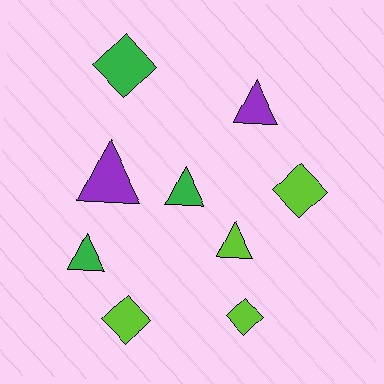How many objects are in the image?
There are 9 objects.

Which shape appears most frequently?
Triangle, with 5 objects.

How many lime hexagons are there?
There are no lime hexagons.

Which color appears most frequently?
Lime, with 4 objects.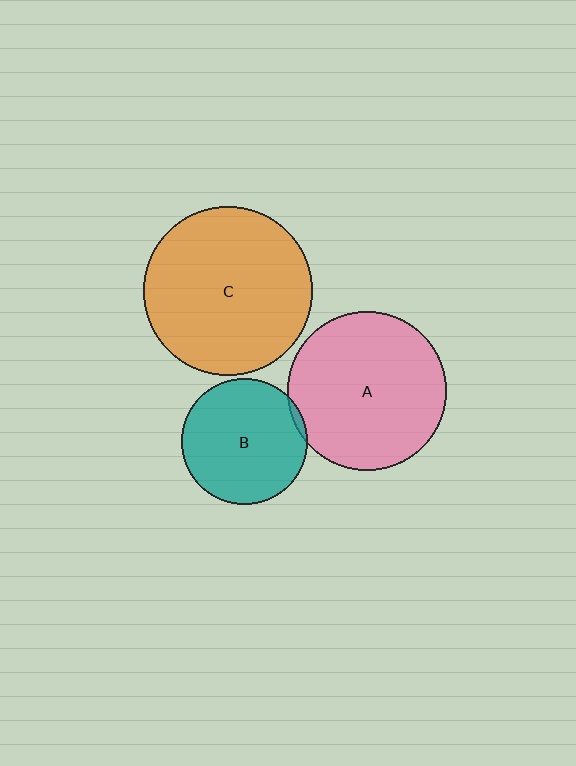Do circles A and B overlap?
Yes.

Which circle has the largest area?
Circle C (orange).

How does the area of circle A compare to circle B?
Approximately 1.6 times.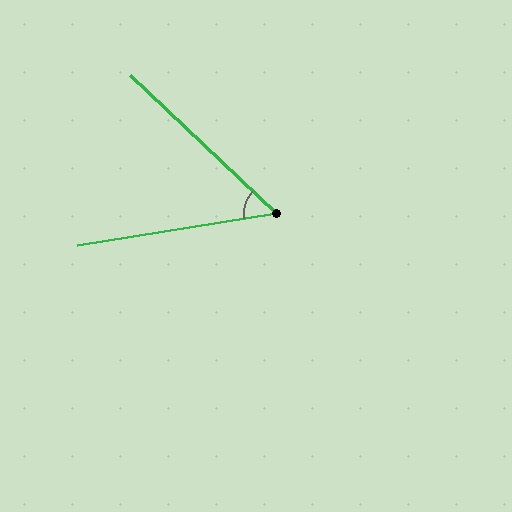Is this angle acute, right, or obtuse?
It is acute.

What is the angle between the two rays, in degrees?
Approximately 53 degrees.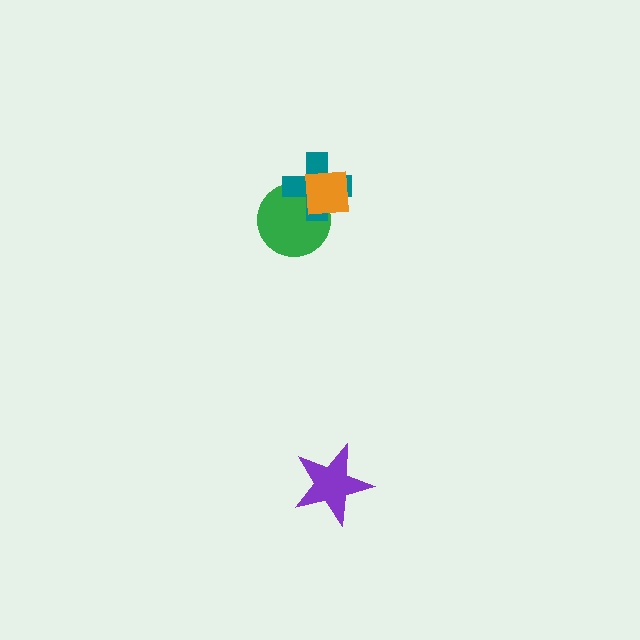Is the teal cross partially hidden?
Yes, it is partially covered by another shape.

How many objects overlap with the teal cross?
2 objects overlap with the teal cross.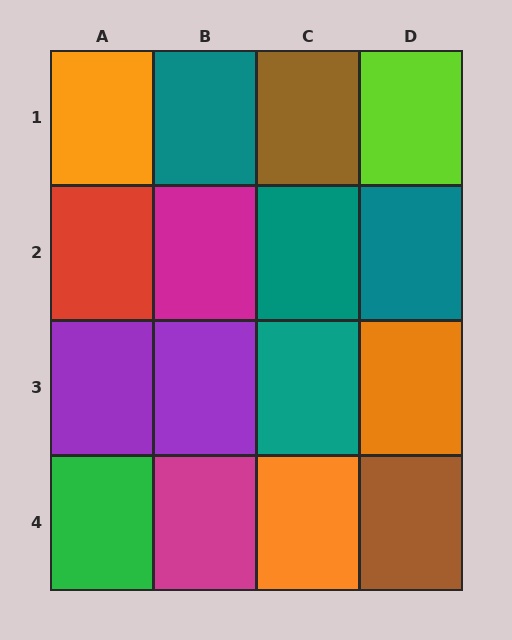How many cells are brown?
2 cells are brown.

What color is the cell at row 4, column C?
Orange.